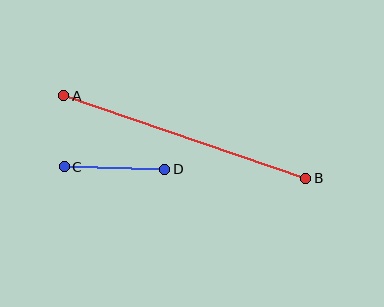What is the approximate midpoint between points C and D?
The midpoint is at approximately (114, 168) pixels.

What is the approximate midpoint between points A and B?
The midpoint is at approximately (185, 137) pixels.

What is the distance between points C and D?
The distance is approximately 100 pixels.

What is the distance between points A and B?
The distance is approximately 255 pixels.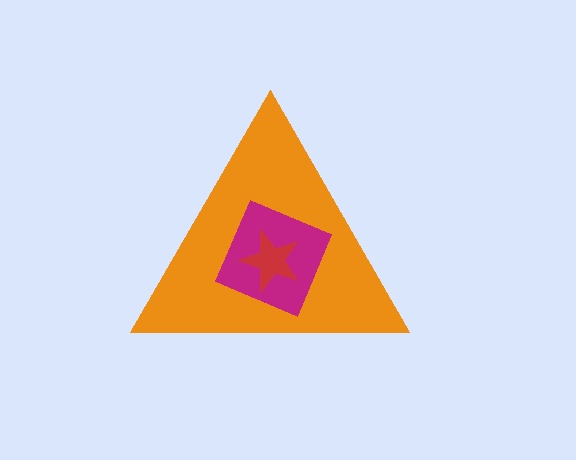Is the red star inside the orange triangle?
Yes.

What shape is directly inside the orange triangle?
The magenta diamond.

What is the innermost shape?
The red star.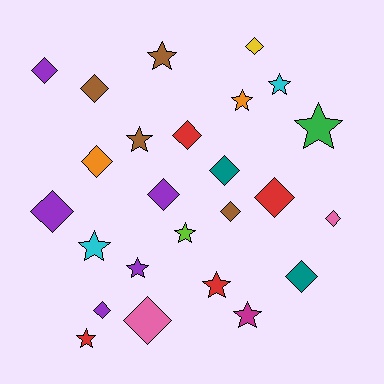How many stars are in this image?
There are 11 stars.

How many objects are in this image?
There are 25 objects.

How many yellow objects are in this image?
There is 1 yellow object.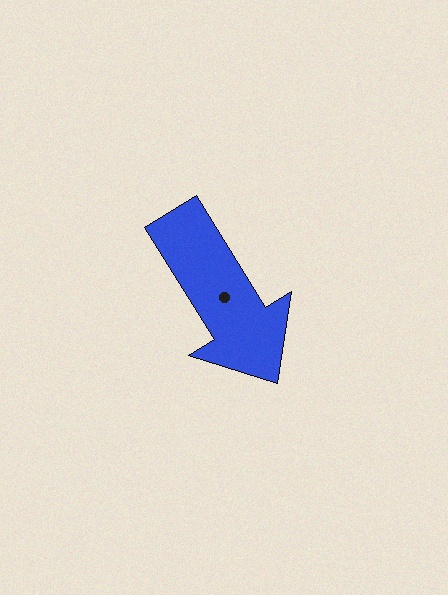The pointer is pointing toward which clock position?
Roughly 5 o'clock.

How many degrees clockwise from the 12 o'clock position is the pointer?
Approximately 148 degrees.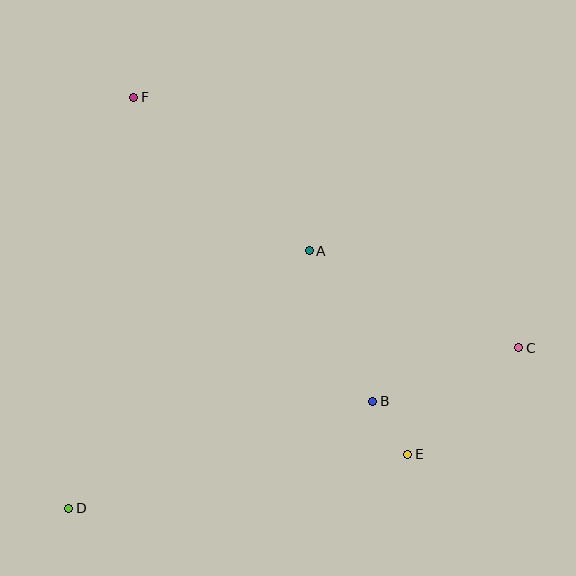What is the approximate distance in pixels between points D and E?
The distance between D and E is approximately 344 pixels.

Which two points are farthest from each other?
Points C and D are farthest from each other.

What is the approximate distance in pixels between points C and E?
The distance between C and E is approximately 154 pixels.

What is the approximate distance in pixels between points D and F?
The distance between D and F is approximately 416 pixels.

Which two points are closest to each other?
Points B and E are closest to each other.